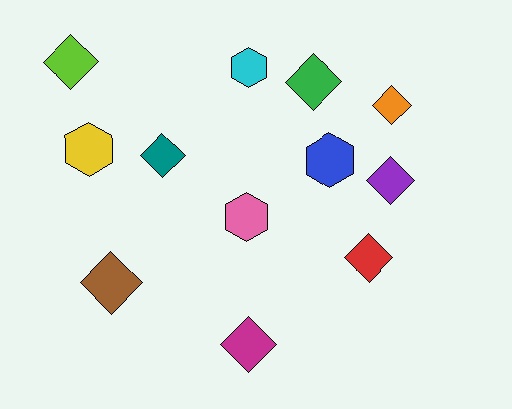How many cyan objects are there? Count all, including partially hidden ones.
There is 1 cyan object.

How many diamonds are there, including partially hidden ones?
There are 8 diamonds.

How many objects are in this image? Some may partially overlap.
There are 12 objects.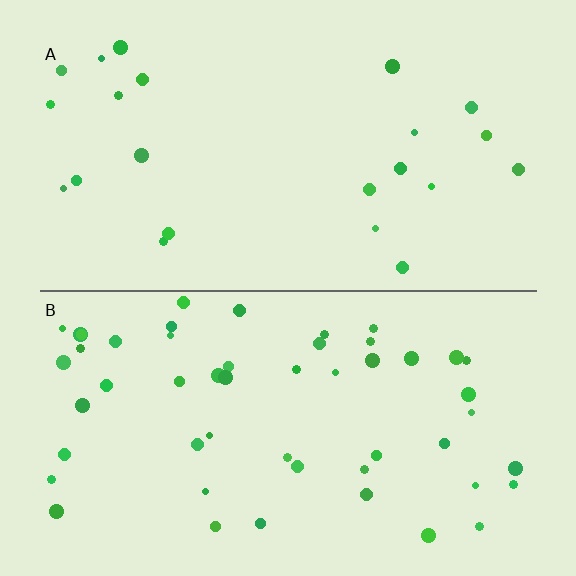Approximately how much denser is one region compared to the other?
Approximately 2.3× — region B over region A.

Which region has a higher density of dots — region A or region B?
B (the bottom).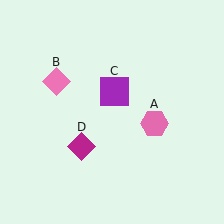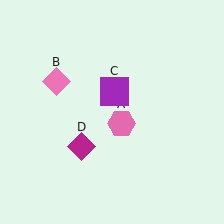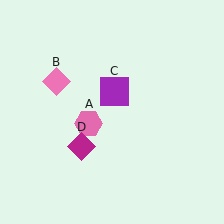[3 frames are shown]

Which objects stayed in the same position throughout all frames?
Pink diamond (object B) and purple square (object C) and magenta diamond (object D) remained stationary.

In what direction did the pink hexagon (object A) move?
The pink hexagon (object A) moved left.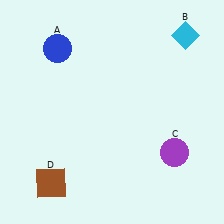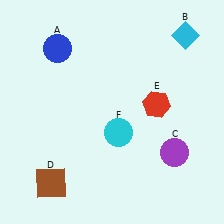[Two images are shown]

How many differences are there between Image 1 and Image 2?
There are 2 differences between the two images.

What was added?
A red hexagon (E), a cyan circle (F) were added in Image 2.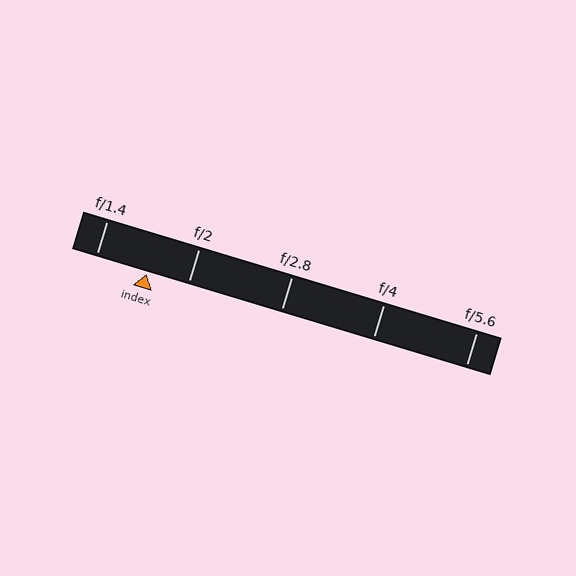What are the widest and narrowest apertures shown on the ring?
The widest aperture shown is f/1.4 and the narrowest is f/5.6.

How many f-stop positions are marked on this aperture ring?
There are 5 f-stop positions marked.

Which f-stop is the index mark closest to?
The index mark is closest to f/2.